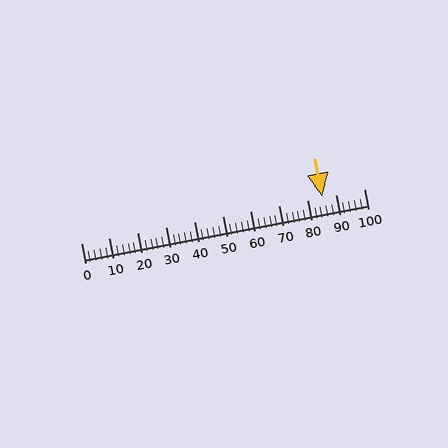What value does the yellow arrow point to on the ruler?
The yellow arrow points to approximately 85.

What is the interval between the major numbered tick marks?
The major tick marks are spaced 10 units apart.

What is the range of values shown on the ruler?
The ruler shows values from 0 to 100.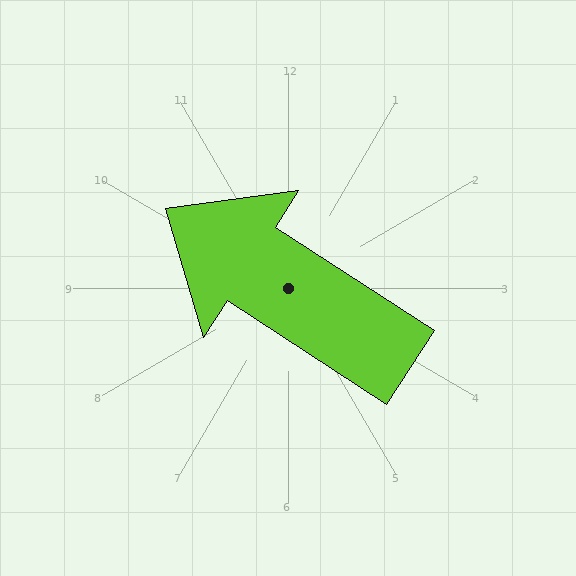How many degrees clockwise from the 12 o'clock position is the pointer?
Approximately 303 degrees.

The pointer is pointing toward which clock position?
Roughly 10 o'clock.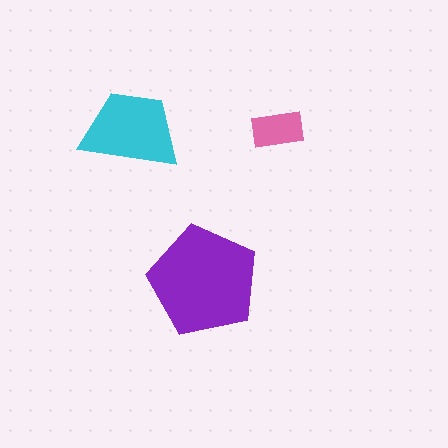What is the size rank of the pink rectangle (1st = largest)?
3rd.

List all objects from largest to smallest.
The purple pentagon, the cyan trapezoid, the pink rectangle.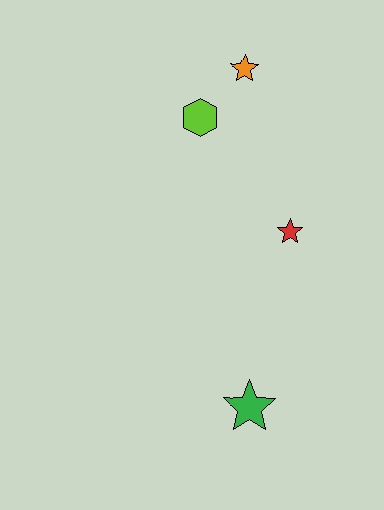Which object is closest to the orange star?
The lime hexagon is closest to the orange star.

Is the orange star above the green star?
Yes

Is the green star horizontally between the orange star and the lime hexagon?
No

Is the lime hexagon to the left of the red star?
Yes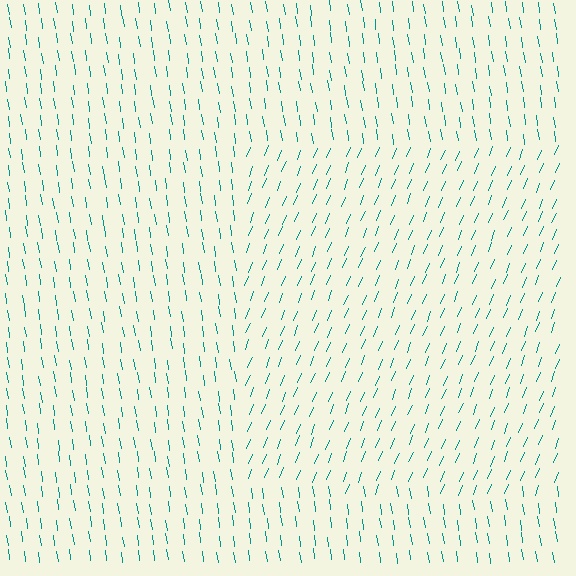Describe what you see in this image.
The image is filled with small teal line segments. A rectangle region in the image has lines oriented differently from the surrounding lines, creating a visible texture boundary.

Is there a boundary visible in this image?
Yes, there is a texture boundary formed by a change in line orientation.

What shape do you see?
I see a rectangle.